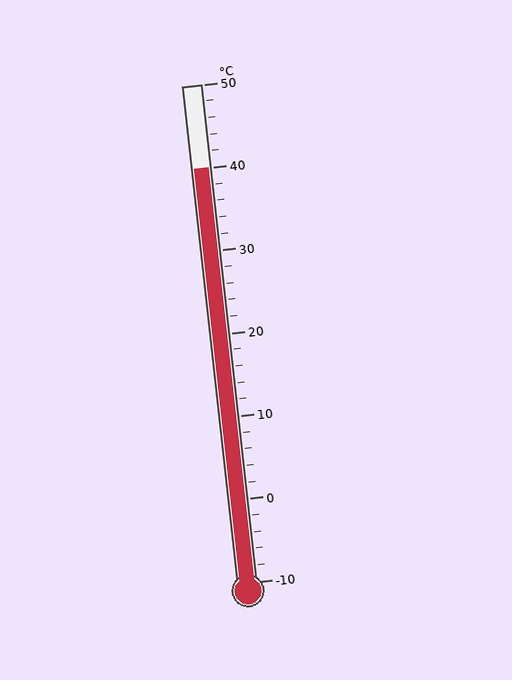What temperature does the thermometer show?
The thermometer shows approximately 40°C.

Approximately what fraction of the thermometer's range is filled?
The thermometer is filled to approximately 85% of its range.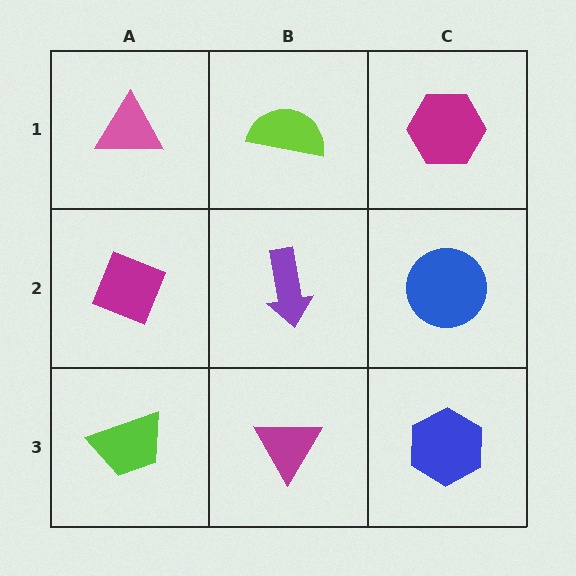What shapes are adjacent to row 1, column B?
A purple arrow (row 2, column B), a pink triangle (row 1, column A), a magenta hexagon (row 1, column C).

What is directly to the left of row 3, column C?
A magenta triangle.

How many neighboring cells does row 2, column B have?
4.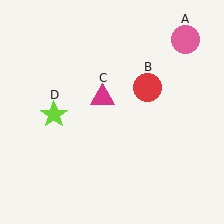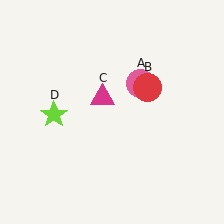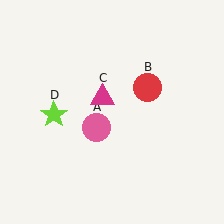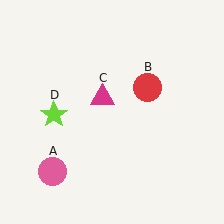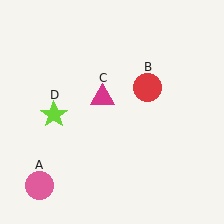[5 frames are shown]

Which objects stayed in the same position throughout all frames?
Red circle (object B) and magenta triangle (object C) and lime star (object D) remained stationary.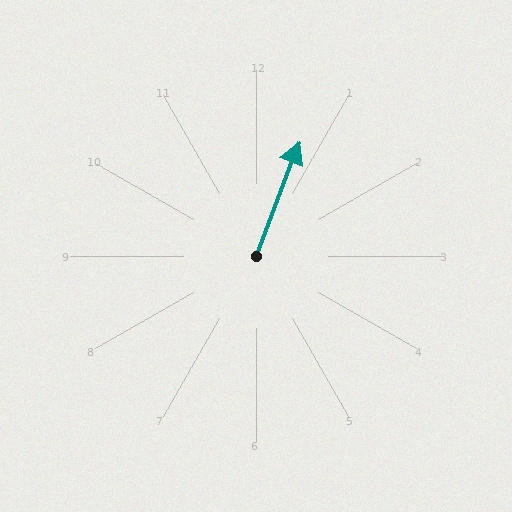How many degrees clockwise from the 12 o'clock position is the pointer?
Approximately 21 degrees.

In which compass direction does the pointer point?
North.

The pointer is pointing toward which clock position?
Roughly 1 o'clock.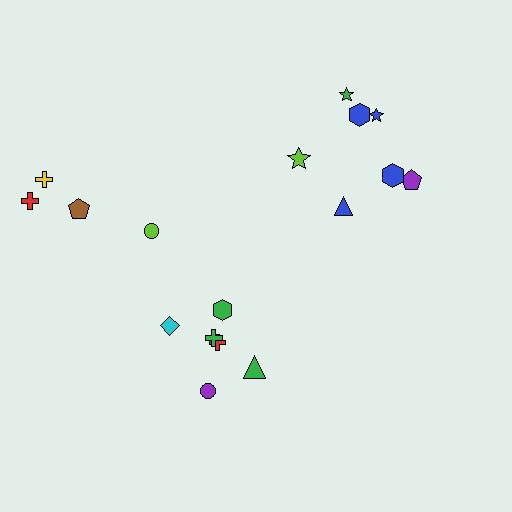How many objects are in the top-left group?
There are 4 objects.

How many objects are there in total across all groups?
There are 17 objects.